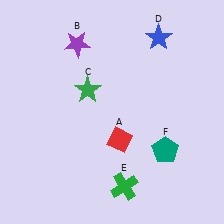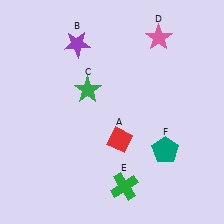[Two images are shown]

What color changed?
The star (D) changed from blue in Image 1 to pink in Image 2.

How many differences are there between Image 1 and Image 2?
There is 1 difference between the two images.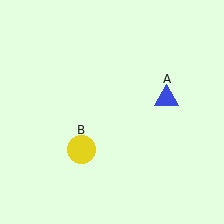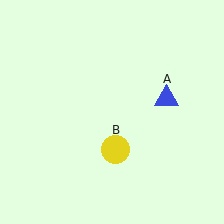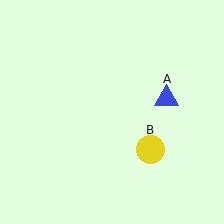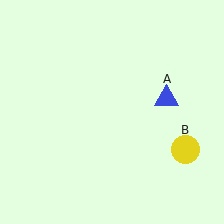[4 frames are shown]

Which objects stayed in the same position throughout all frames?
Blue triangle (object A) remained stationary.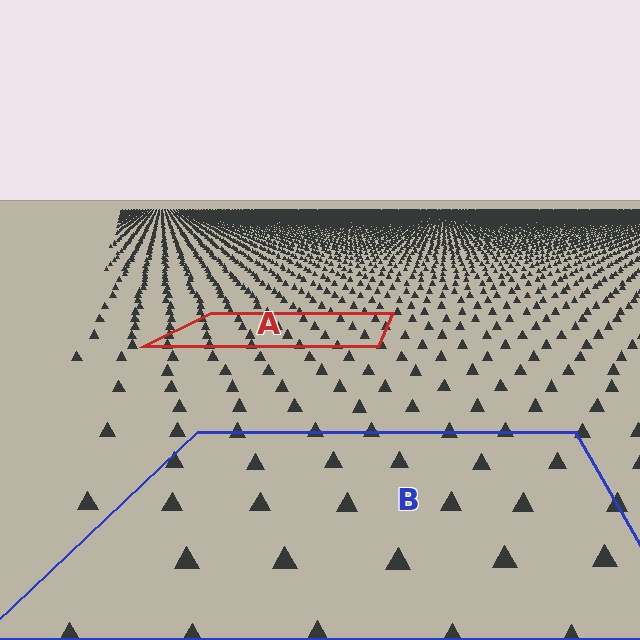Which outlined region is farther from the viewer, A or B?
Region A is farther from the viewer — the texture elements inside it appear smaller and more densely packed.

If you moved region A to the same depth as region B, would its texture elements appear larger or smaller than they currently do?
They would appear larger. At a closer depth, the same texture elements are projected at a bigger on-screen size.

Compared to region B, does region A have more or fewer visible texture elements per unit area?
Region A has more texture elements per unit area — they are packed more densely because it is farther away.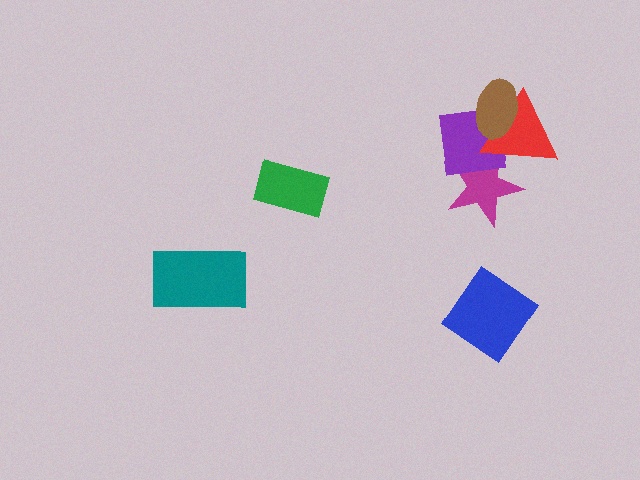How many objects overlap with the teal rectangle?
0 objects overlap with the teal rectangle.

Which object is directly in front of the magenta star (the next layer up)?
The purple square is directly in front of the magenta star.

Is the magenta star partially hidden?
Yes, it is partially covered by another shape.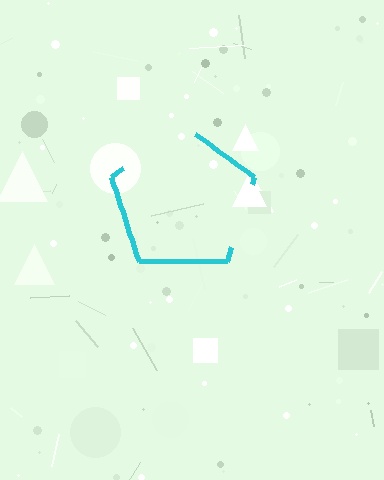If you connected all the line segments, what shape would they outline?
They would outline a pentagon.